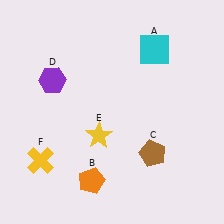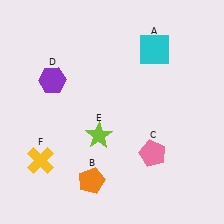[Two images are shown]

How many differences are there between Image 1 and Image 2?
There are 2 differences between the two images.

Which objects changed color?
C changed from brown to pink. E changed from yellow to lime.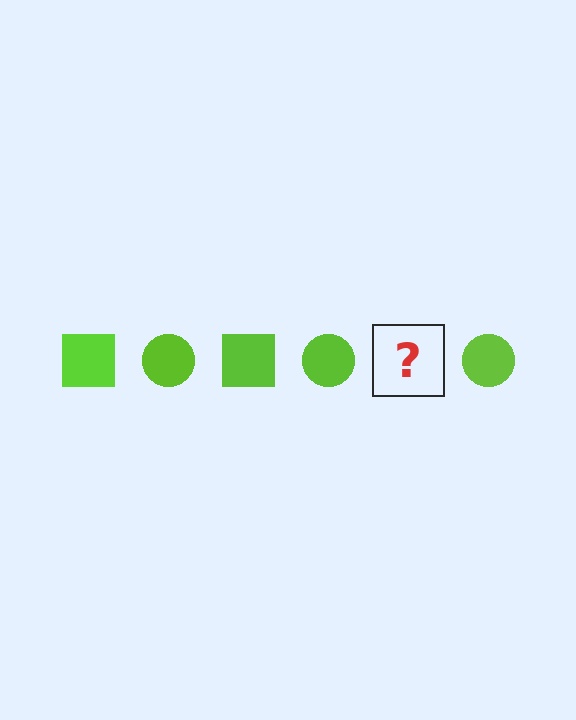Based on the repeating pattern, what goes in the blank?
The blank should be a lime square.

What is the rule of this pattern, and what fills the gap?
The rule is that the pattern cycles through square, circle shapes in lime. The gap should be filled with a lime square.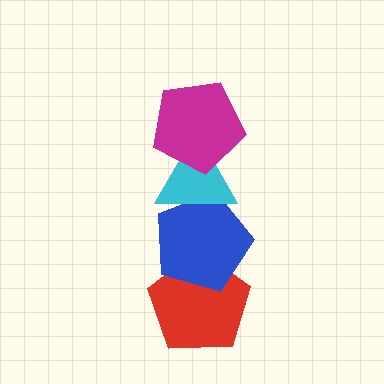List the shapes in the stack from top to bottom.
From top to bottom: the magenta pentagon, the cyan triangle, the blue pentagon, the red pentagon.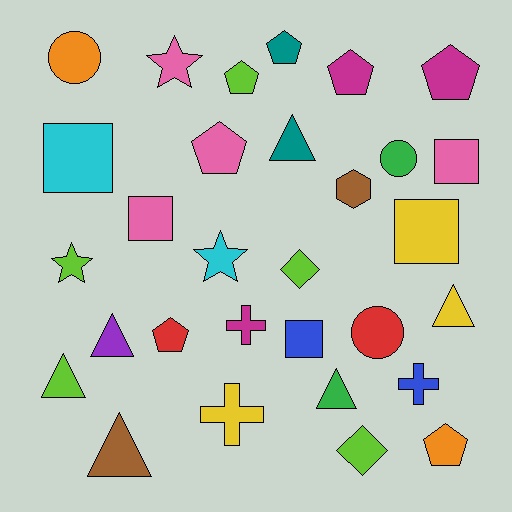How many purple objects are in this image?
There is 1 purple object.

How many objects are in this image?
There are 30 objects.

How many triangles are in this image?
There are 6 triangles.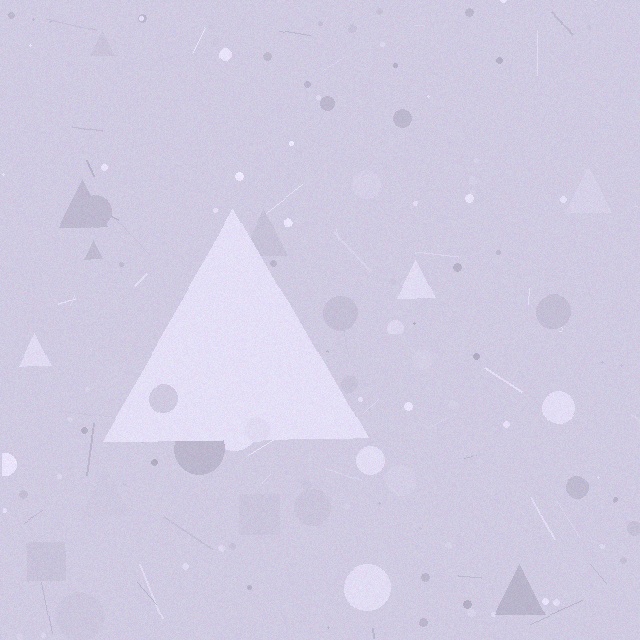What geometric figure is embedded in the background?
A triangle is embedded in the background.